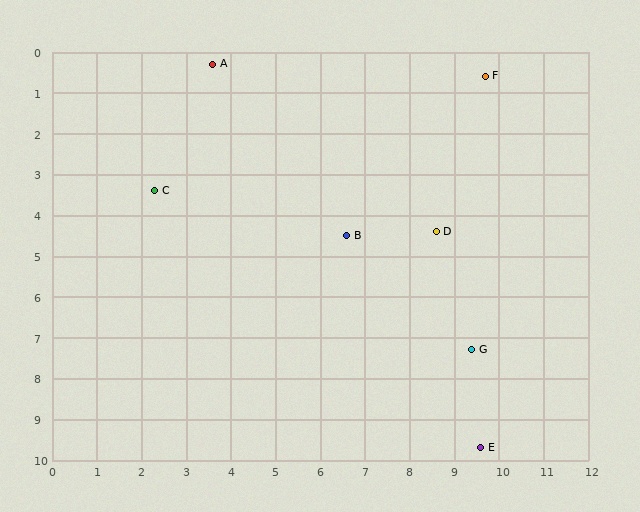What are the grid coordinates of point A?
Point A is at approximately (3.6, 0.3).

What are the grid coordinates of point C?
Point C is at approximately (2.3, 3.4).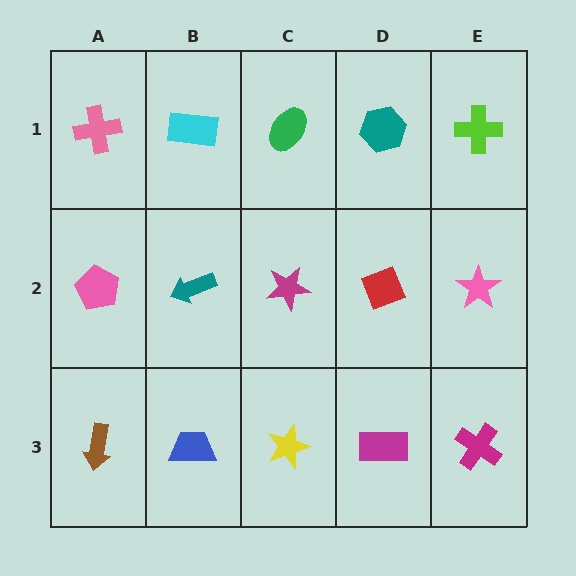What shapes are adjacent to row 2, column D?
A teal hexagon (row 1, column D), a magenta rectangle (row 3, column D), a magenta star (row 2, column C), a pink star (row 2, column E).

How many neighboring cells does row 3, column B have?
3.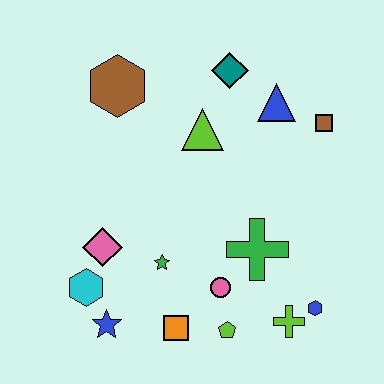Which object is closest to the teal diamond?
The blue triangle is closest to the teal diamond.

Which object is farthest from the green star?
The brown square is farthest from the green star.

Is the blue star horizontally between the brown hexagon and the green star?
No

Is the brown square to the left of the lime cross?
No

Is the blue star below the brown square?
Yes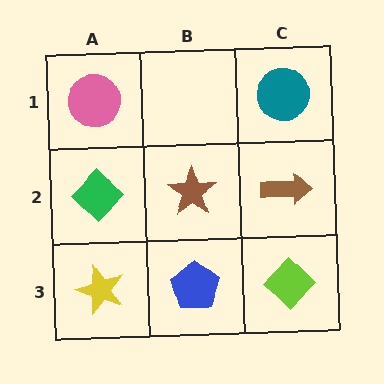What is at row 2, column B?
A brown star.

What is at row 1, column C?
A teal circle.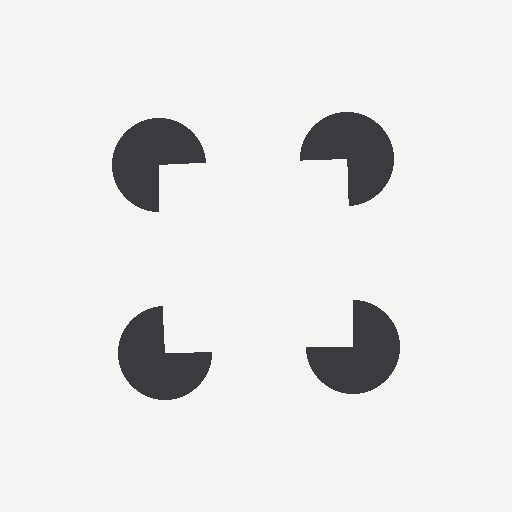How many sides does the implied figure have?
4 sides.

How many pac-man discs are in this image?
There are 4 — one at each vertex of the illusory square.